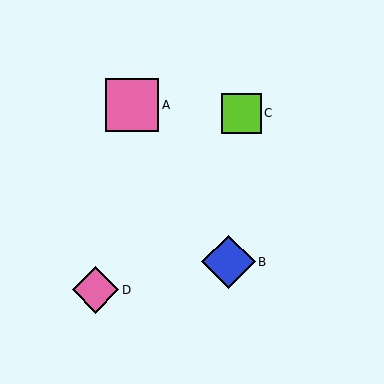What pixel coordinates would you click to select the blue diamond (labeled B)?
Click at (229, 262) to select the blue diamond B.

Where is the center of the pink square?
The center of the pink square is at (132, 105).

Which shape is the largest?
The blue diamond (labeled B) is the largest.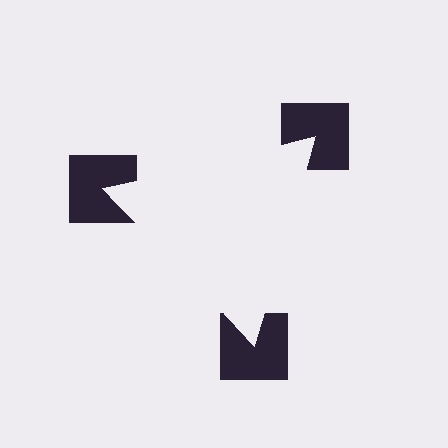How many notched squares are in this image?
There are 3 — one at each vertex of the illusory triangle.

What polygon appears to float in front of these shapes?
An illusory triangle — its edges are inferred from the aligned wedge cuts in the notched squares, not physically drawn.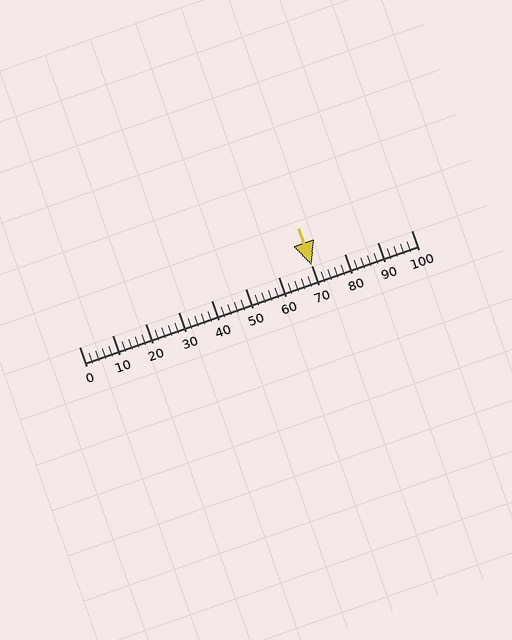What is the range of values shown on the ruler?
The ruler shows values from 0 to 100.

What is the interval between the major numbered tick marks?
The major tick marks are spaced 10 units apart.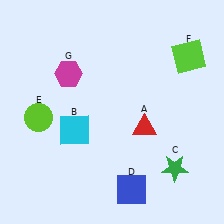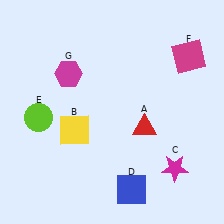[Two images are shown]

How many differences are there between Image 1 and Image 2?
There are 3 differences between the two images.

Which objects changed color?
B changed from cyan to yellow. C changed from green to magenta. F changed from lime to magenta.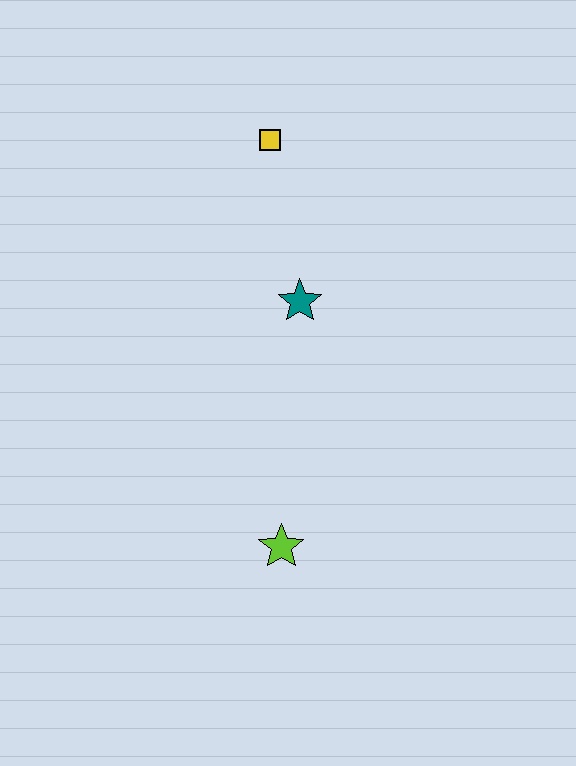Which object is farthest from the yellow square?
The lime star is farthest from the yellow square.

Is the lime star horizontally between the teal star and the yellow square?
Yes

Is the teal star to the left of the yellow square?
No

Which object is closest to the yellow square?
The teal star is closest to the yellow square.